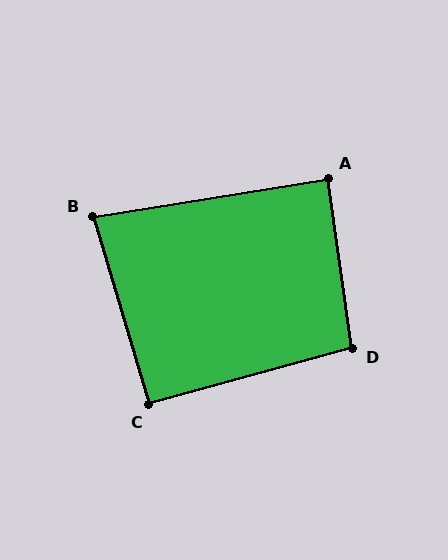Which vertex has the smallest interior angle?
B, at approximately 83 degrees.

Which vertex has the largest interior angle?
D, at approximately 97 degrees.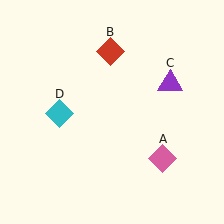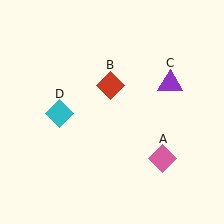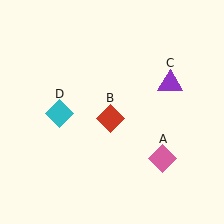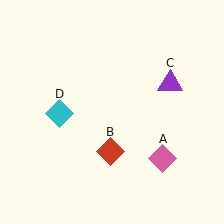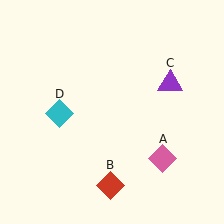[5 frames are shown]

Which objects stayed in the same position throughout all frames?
Pink diamond (object A) and purple triangle (object C) and cyan diamond (object D) remained stationary.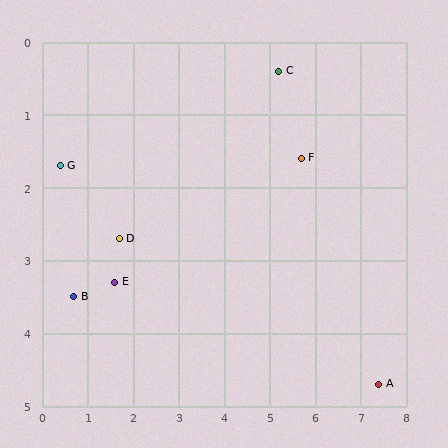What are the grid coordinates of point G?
Point G is at approximately (0.4, 1.7).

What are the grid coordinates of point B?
Point B is at approximately (0.7, 3.5).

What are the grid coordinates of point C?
Point C is at approximately (5.2, 0.4).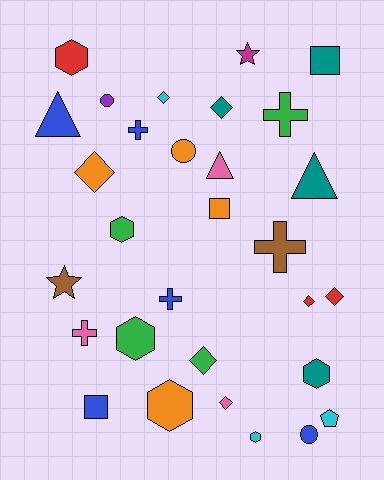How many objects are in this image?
There are 30 objects.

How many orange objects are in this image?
There are 4 orange objects.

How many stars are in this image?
There are 2 stars.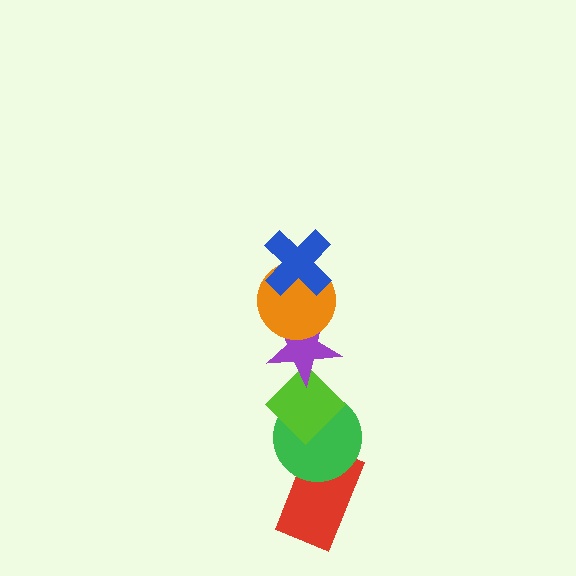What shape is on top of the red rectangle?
The green circle is on top of the red rectangle.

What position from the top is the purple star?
The purple star is 3rd from the top.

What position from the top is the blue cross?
The blue cross is 1st from the top.